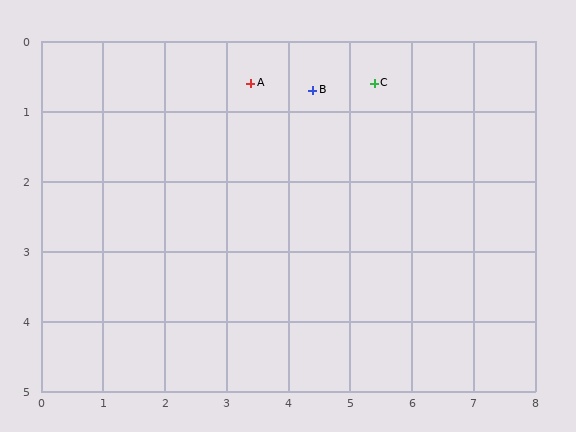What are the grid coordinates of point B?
Point B is at approximately (4.4, 0.7).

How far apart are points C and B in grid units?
Points C and B are about 1.0 grid units apart.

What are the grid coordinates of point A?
Point A is at approximately (3.4, 0.6).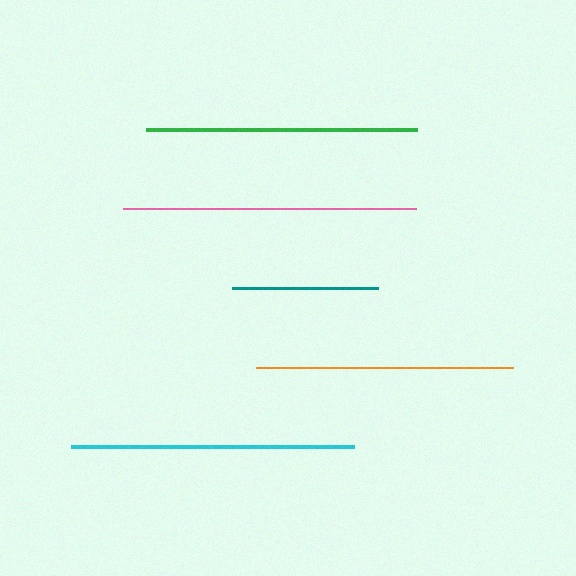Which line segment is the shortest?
The teal line is the shortest at approximately 146 pixels.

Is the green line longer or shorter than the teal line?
The green line is longer than the teal line.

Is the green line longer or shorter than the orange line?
The green line is longer than the orange line.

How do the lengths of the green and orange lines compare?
The green and orange lines are approximately the same length.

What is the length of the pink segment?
The pink segment is approximately 293 pixels long.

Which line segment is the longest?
The pink line is the longest at approximately 293 pixels.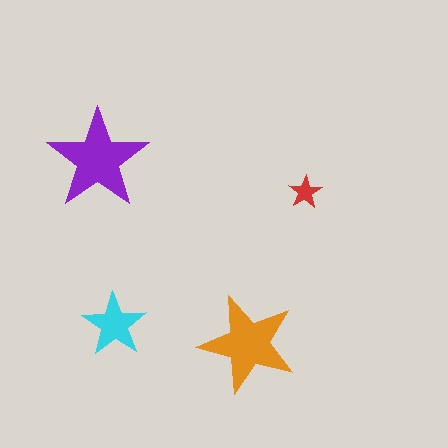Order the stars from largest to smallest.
the purple one, the orange one, the cyan one, the red one.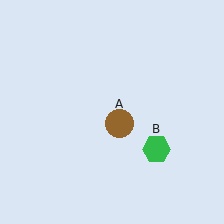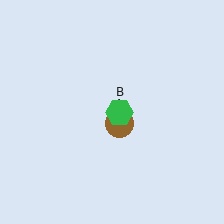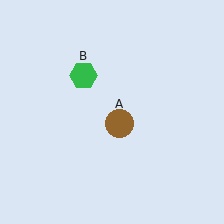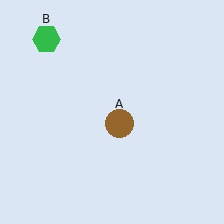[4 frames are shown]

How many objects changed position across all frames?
1 object changed position: green hexagon (object B).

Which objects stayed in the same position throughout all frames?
Brown circle (object A) remained stationary.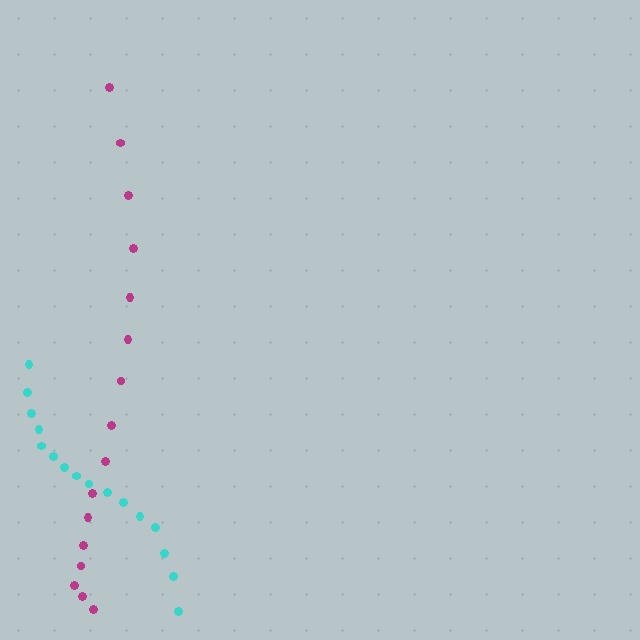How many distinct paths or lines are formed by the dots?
There are 2 distinct paths.